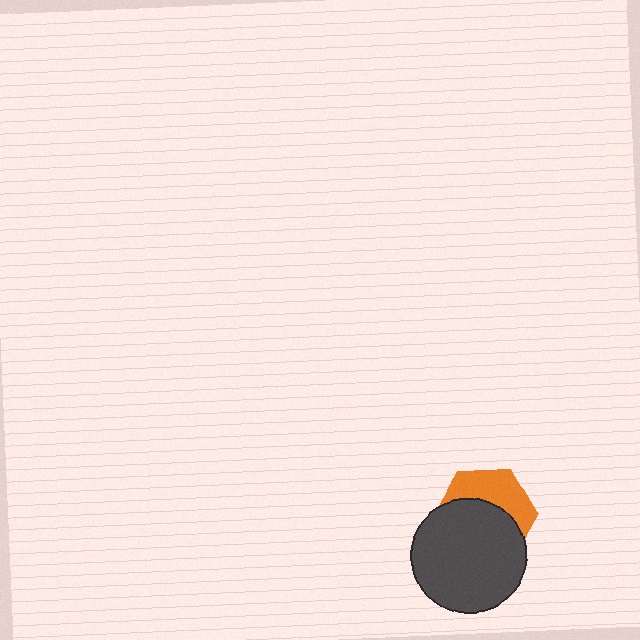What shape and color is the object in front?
The object in front is a dark gray circle.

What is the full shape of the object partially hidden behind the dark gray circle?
The partially hidden object is an orange hexagon.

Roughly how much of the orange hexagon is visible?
A small part of it is visible (roughly 39%).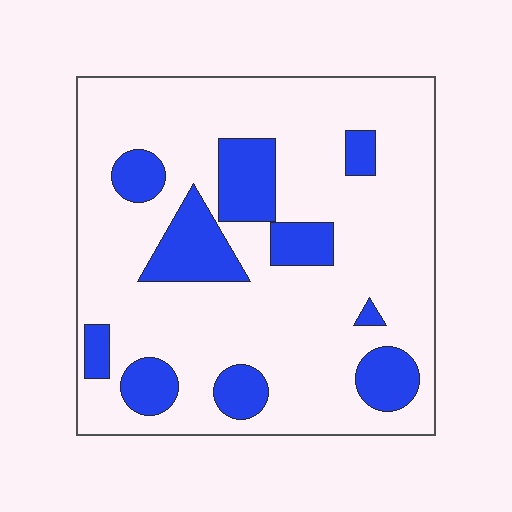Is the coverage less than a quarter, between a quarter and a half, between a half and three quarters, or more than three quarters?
Less than a quarter.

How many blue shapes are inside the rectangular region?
10.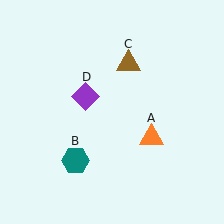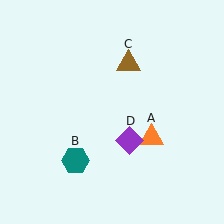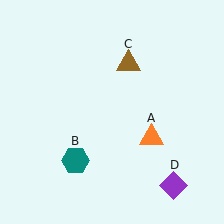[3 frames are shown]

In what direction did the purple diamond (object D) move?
The purple diamond (object D) moved down and to the right.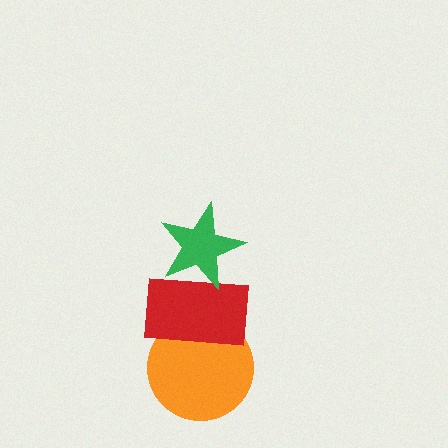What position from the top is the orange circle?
The orange circle is 3rd from the top.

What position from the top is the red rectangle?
The red rectangle is 2nd from the top.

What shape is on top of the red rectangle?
The green star is on top of the red rectangle.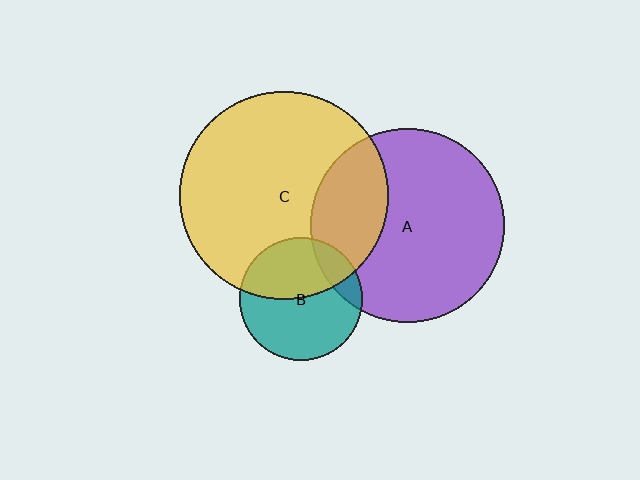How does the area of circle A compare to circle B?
Approximately 2.5 times.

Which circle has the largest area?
Circle C (yellow).